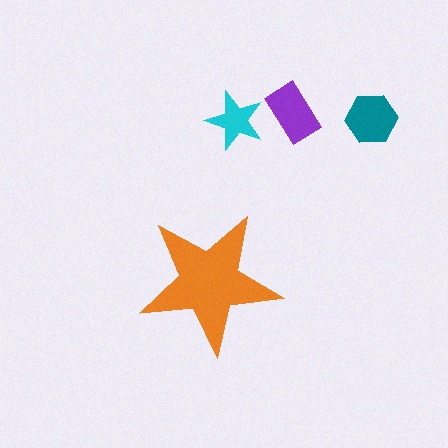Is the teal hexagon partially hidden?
No, the teal hexagon is fully visible.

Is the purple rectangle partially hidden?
No, the purple rectangle is fully visible.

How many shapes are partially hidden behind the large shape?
0 shapes are partially hidden.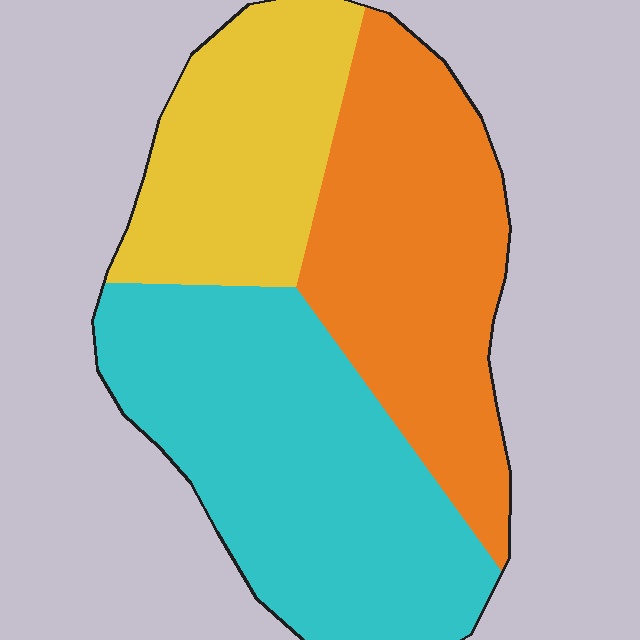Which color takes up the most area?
Cyan, at roughly 40%.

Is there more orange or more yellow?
Orange.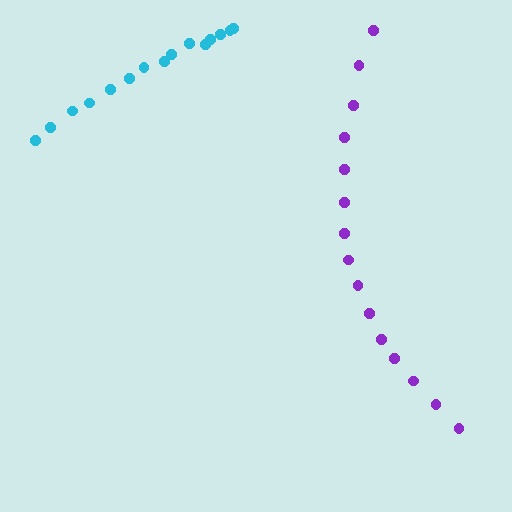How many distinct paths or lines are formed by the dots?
There are 2 distinct paths.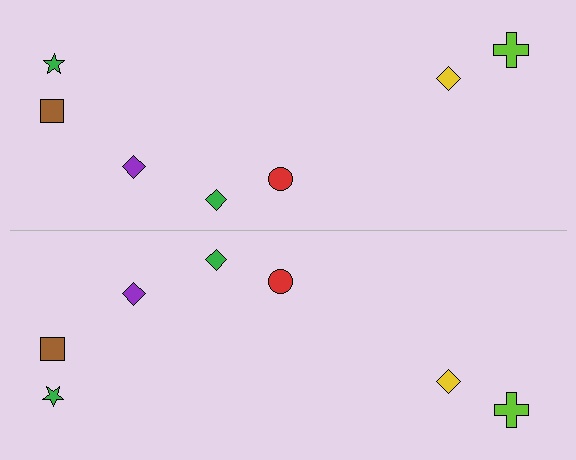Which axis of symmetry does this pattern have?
The pattern has a horizontal axis of symmetry running through the center of the image.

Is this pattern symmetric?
Yes, this pattern has bilateral (reflection) symmetry.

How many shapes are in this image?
There are 14 shapes in this image.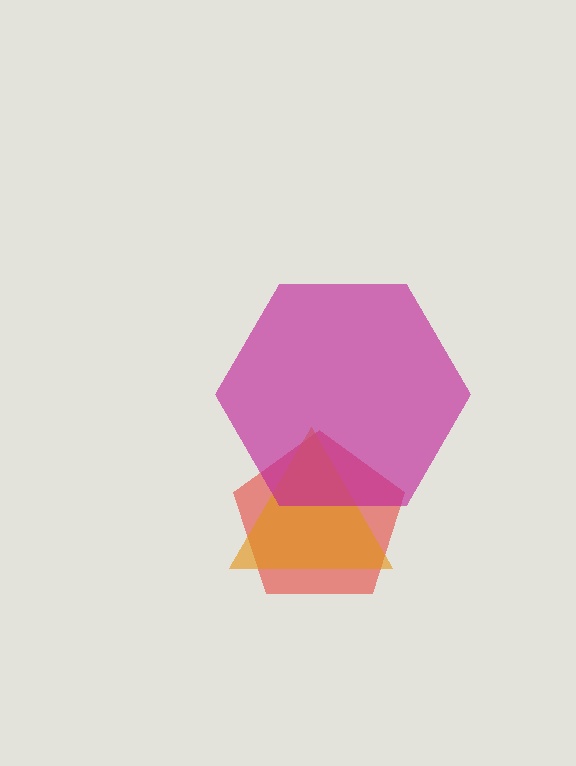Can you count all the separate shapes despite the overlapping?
Yes, there are 3 separate shapes.